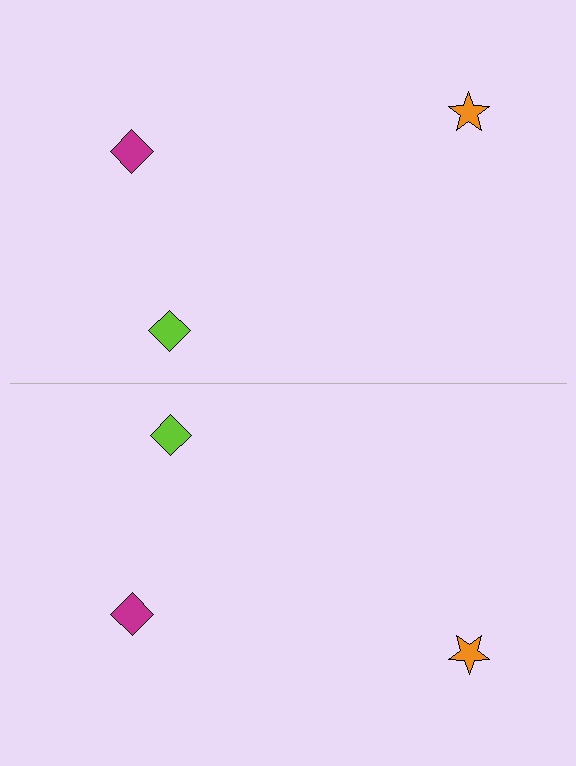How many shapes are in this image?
There are 6 shapes in this image.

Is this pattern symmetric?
Yes, this pattern has bilateral (reflection) symmetry.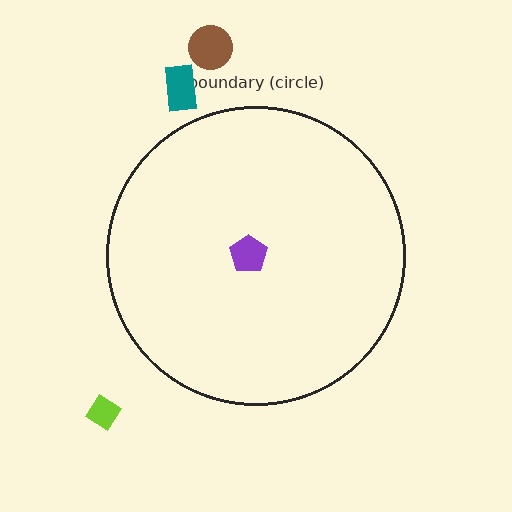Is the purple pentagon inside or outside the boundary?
Inside.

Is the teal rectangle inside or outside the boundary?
Outside.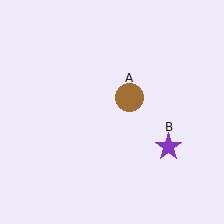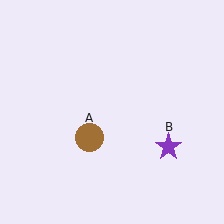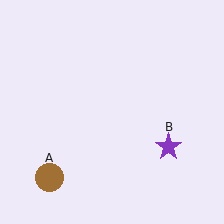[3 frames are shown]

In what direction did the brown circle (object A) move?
The brown circle (object A) moved down and to the left.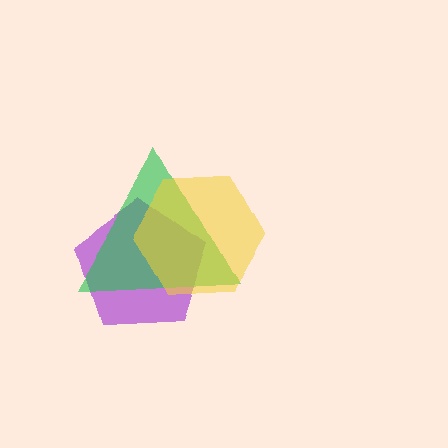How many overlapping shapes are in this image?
There are 3 overlapping shapes in the image.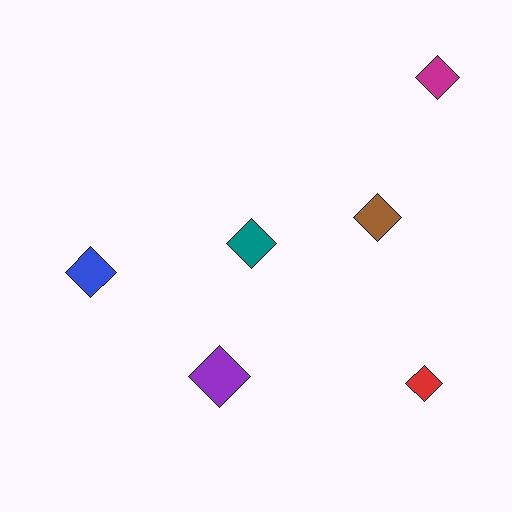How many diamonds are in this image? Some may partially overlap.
There are 6 diamonds.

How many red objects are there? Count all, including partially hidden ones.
There is 1 red object.